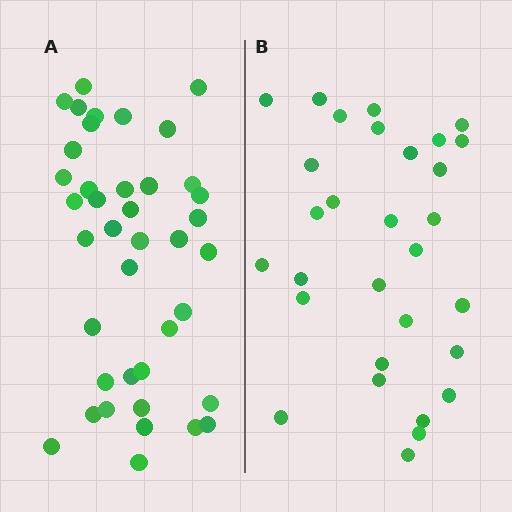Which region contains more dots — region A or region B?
Region A (the left region) has more dots.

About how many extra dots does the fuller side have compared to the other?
Region A has roughly 10 or so more dots than region B.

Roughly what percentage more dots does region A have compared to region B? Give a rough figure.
About 35% more.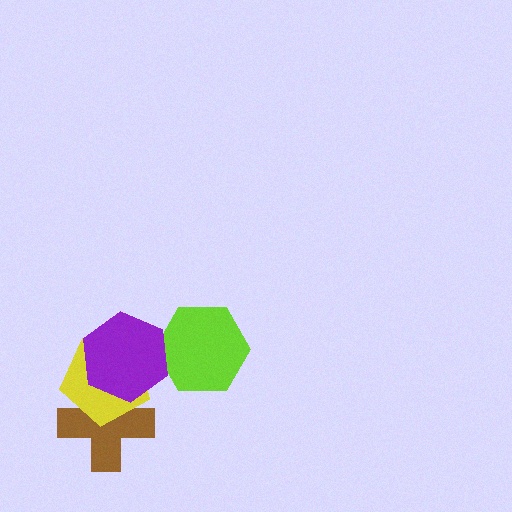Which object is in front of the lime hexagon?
The purple hexagon is in front of the lime hexagon.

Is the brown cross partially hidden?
Yes, it is partially covered by another shape.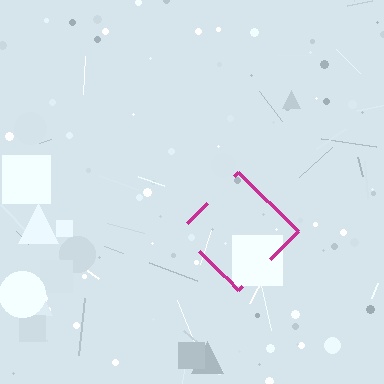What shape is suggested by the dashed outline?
The dashed outline suggests a diamond.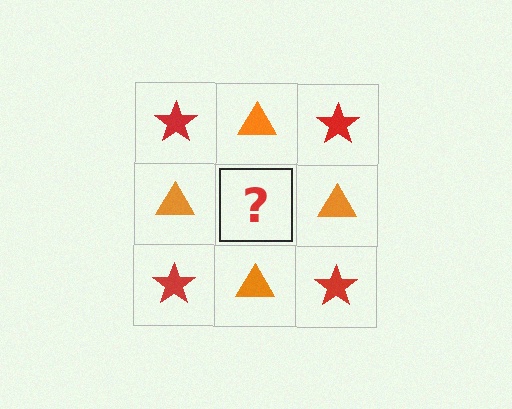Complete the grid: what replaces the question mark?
The question mark should be replaced with a red star.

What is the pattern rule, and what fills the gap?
The rule is that it alternates red star and orange triangle in a checkerboard pattern. The gap should be filled with a red star.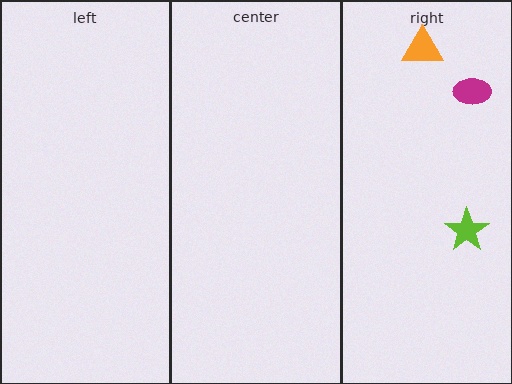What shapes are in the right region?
The magenta ellipse, the orange triangle, the lime star.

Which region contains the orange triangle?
The right region.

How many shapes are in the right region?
3.